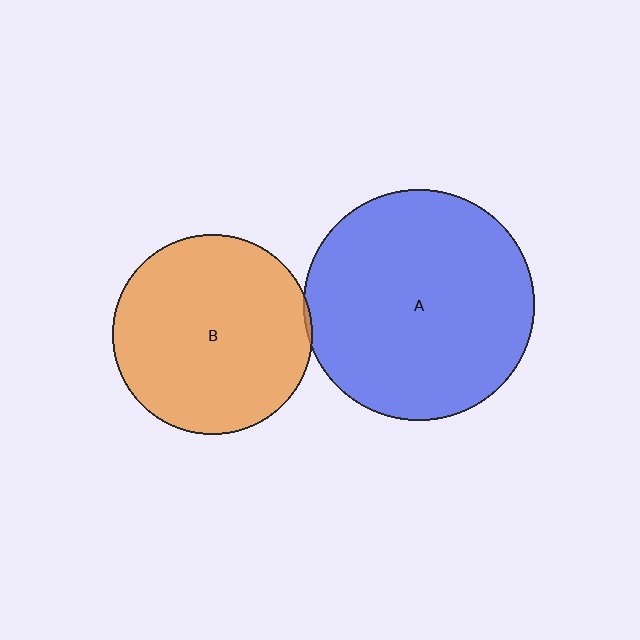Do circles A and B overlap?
Yes.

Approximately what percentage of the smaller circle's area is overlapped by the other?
Approximately 5%.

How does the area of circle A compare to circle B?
Approximately 1.3 times.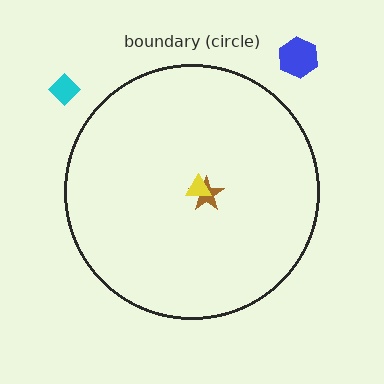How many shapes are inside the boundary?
2 inside, 2 outside.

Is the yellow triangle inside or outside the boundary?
Inside.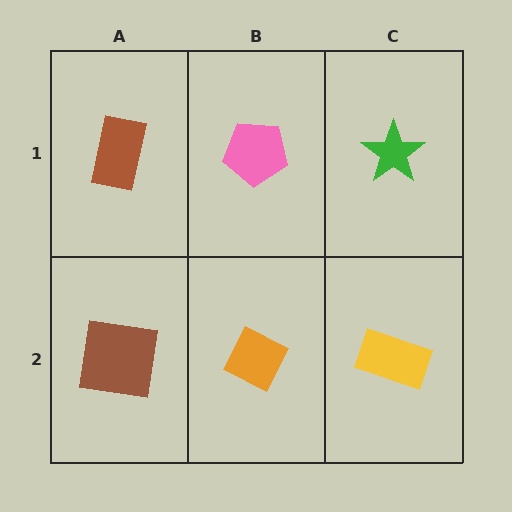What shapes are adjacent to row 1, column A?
A brown square (row 2, column A), a pink pentagon (row 1, column B).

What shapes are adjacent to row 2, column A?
A brown rectangle (row 1, column A), an orange diamond (row 2, column B).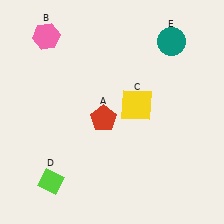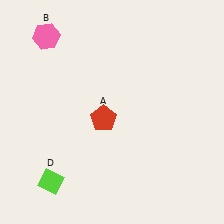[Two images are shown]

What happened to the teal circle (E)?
The teal circle (E) was removed in Image 2. It was in the top-right area of Image 1.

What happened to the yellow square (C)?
The yellow square (C) was removed in Image 2. It was in the top-right area of Image 1.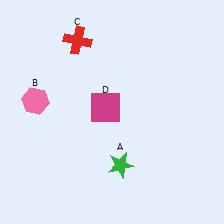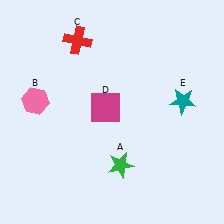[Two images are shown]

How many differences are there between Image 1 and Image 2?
There is 1 difference between the two images.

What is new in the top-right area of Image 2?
A teal star (E) was added in the top-right area of Image 2.